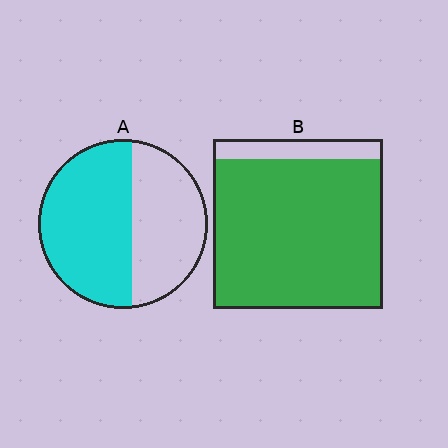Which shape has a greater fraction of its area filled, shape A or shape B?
Shape B.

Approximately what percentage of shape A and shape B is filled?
A is approximately 55% and B is approximately 90%.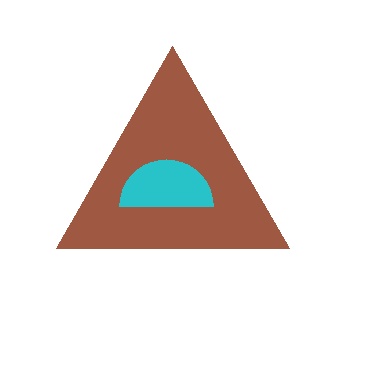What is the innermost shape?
The cyan semicircle.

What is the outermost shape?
The brown triangle.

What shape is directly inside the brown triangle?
The cyan semicircle.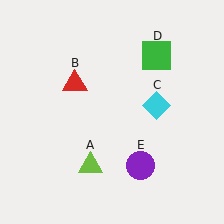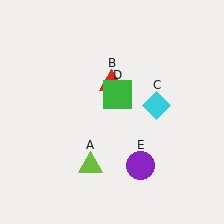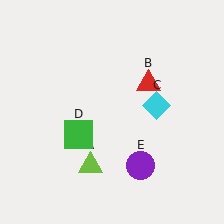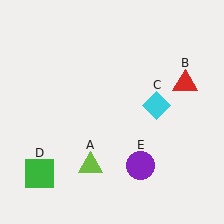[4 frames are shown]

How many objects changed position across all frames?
2 objects changed position: red triangle (object B), green square (object D).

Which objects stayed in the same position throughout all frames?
Lime triangle (object A) and cyan diamond (object C) and purple circle (object E) remained stationary.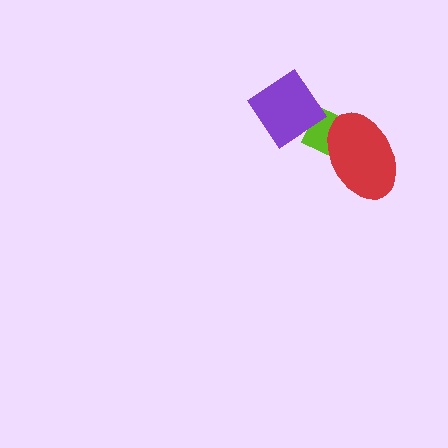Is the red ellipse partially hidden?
No, no other shape covers it.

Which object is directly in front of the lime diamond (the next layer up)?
The purple diamond is directly in front of the lime diamond.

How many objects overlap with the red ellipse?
1 object overlaps with the red ellipse.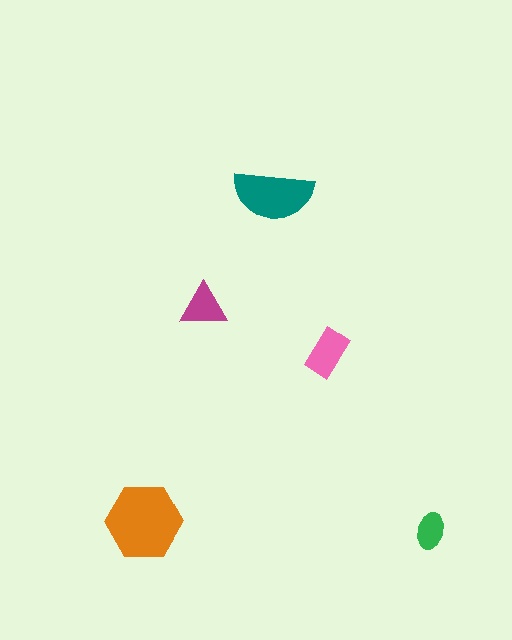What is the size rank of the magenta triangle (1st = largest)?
4th.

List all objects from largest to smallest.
The orange hexagon, the teal semicircle, the pink rectangle, the magenta triangle, the green ellipse.